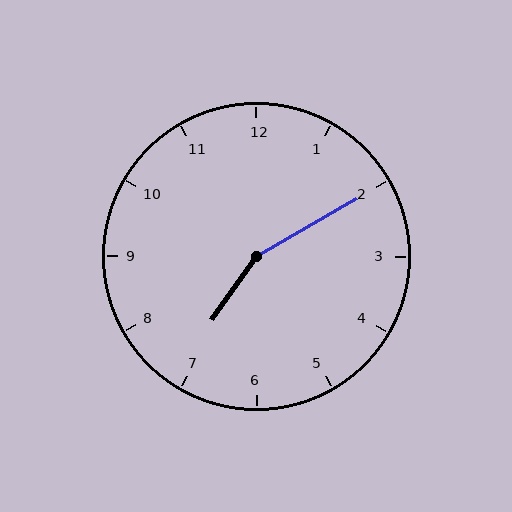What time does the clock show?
7:10.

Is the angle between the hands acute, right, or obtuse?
It is obtuse.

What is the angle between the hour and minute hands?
Approximately 155 degrees.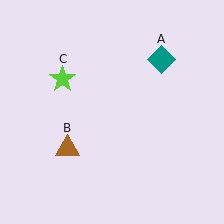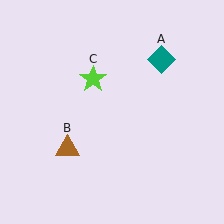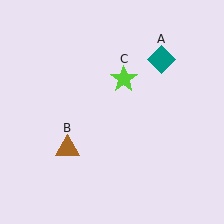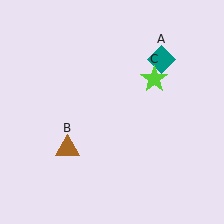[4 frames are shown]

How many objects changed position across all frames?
1 object changed position: lime star (object C).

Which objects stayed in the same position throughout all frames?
Teal diamond (object A) and brown triangle (object B) remained stationary.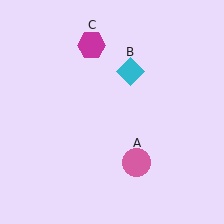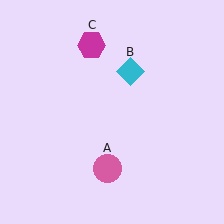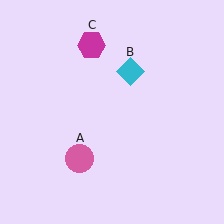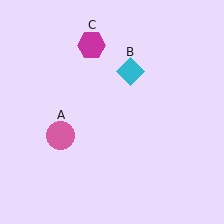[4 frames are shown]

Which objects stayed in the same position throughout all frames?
Cyan diamond (object B) and magenta hexagon (object C) remained stationary.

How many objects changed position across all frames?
1 object changed position: pink circle (object A).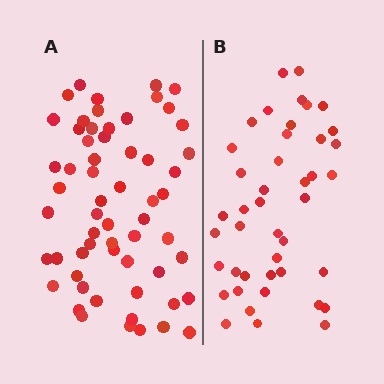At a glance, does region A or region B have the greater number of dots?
Region A (the left region) has more dots.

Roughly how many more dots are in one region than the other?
Region A has approximately 15 more dots than region B.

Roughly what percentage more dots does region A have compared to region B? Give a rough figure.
About 40% more.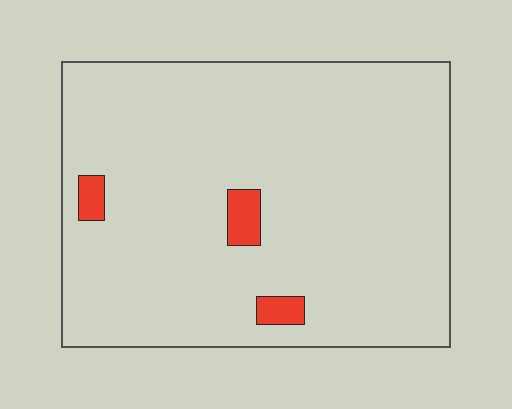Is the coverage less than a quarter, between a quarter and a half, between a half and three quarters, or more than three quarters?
Less than a quarter.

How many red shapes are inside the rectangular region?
3.